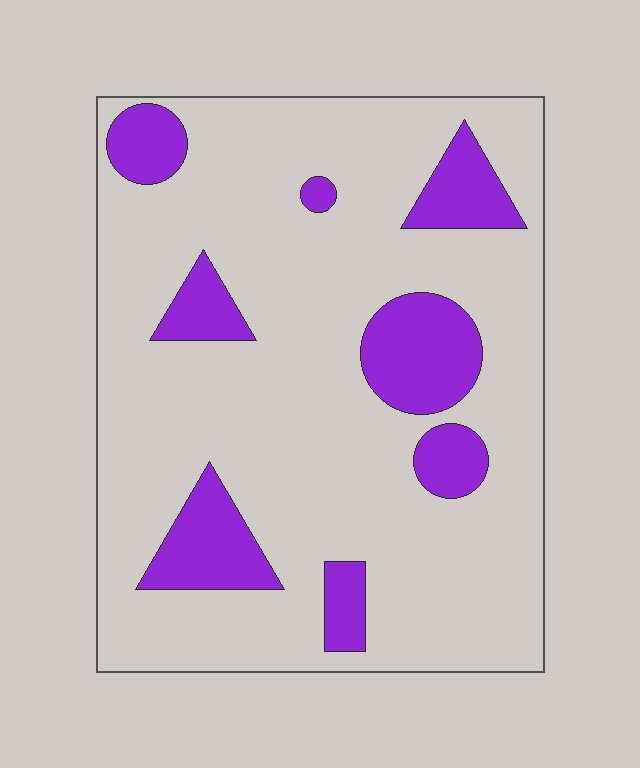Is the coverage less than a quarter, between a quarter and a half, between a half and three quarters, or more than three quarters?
Less than a quarter.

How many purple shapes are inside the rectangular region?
8.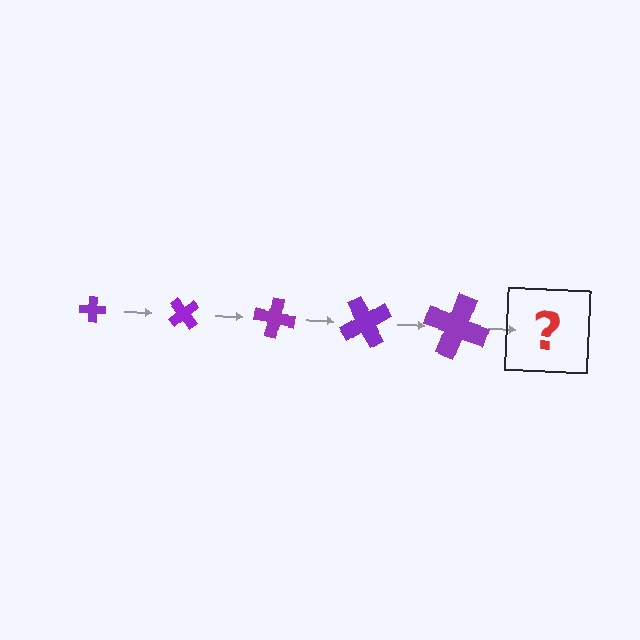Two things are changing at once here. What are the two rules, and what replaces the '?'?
The two rules are that the cross grows larger each step and it rotates 50 degrees each step. The '?' should be a cross, larger than the previous one and rotated 250 degrees from the start.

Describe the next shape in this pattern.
It should be a cross, larger than the previous one and rotated 250 degrees from the start.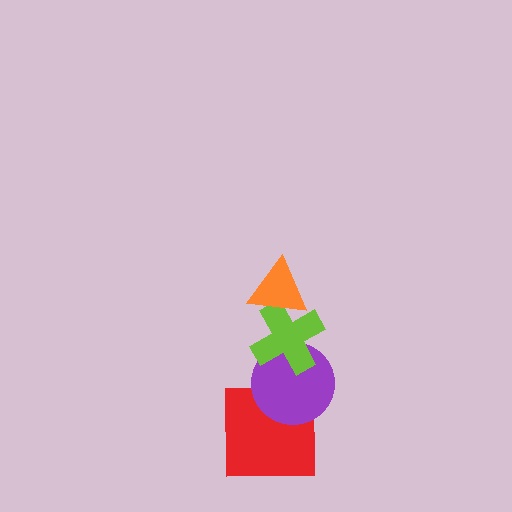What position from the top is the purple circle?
The purple circle is 3rd from the top.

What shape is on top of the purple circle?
The lime cross is on top of the purple circle.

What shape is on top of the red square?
The purple circle is on top of the red square.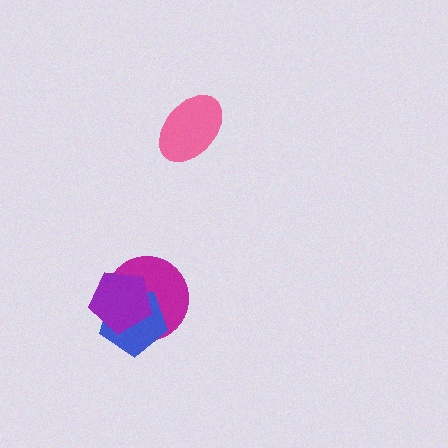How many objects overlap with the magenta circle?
2 objects overlap with the magenta circle.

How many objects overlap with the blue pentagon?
2 objects overlap with the blue pentagon.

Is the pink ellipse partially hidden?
No, no other shape covers it.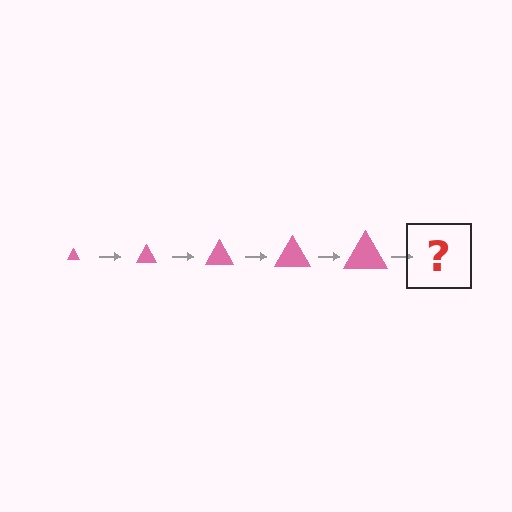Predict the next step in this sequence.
The next step is a pink triangle, larger than the previous one.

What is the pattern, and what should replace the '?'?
The pattern is that the triangle gets progressively larger each step. The '?' should be a pink triangle, larger than the previous one.